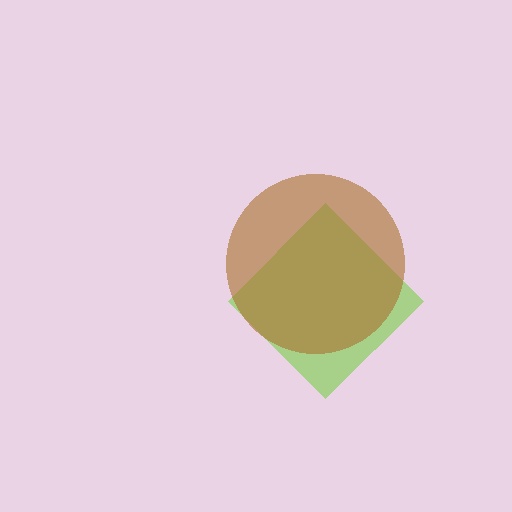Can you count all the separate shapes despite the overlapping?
Yes, there are 2 separate shapes.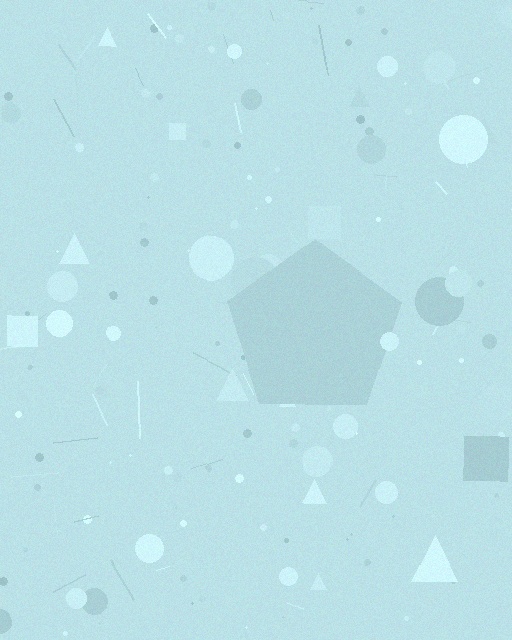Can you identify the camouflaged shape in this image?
The camouflaged shape is a pentagon.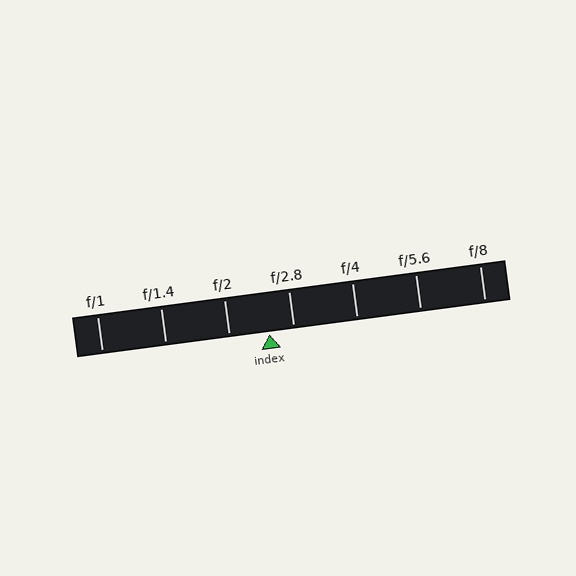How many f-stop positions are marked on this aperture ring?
There are 7 f-stop positions marked.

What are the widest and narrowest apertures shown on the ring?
The widest aperture shown is f/1 and the narrowest is f/8.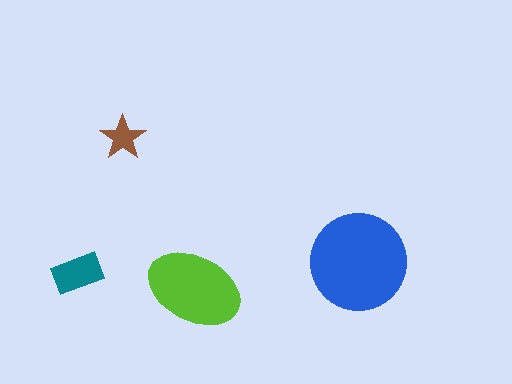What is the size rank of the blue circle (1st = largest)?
1st.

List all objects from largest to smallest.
The blue circle, the lime ellipse, the teal rectangle, the brown star.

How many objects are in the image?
There are 4 objects in the image.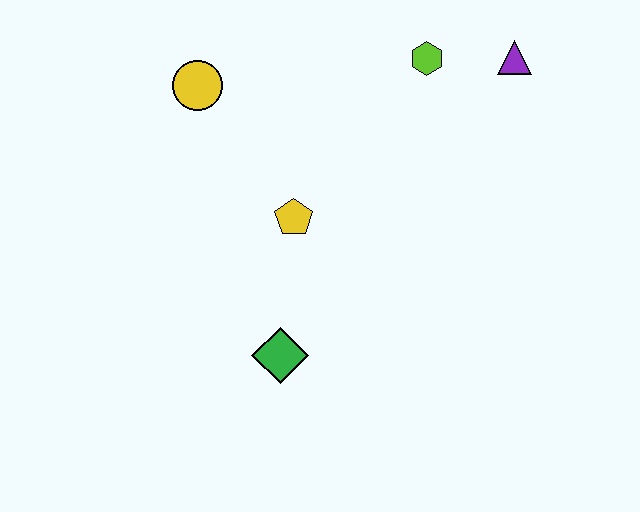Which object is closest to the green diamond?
The yellow pentagon is closest to the green diamond.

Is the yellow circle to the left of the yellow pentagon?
Yes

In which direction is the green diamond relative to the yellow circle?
The green diamond is below the yellow circle.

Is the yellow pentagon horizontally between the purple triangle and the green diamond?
Yes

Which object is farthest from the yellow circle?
The purple triangle is farthest from the yellow circle.